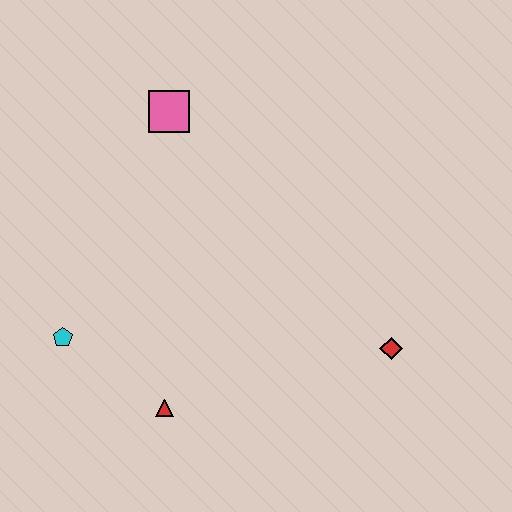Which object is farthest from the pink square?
The red diamond is farthest from the pink square.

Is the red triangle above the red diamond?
No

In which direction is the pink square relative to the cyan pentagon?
The pink square is above the cyan pentagon.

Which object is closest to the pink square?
The cyan pentagon is closest to the pink square.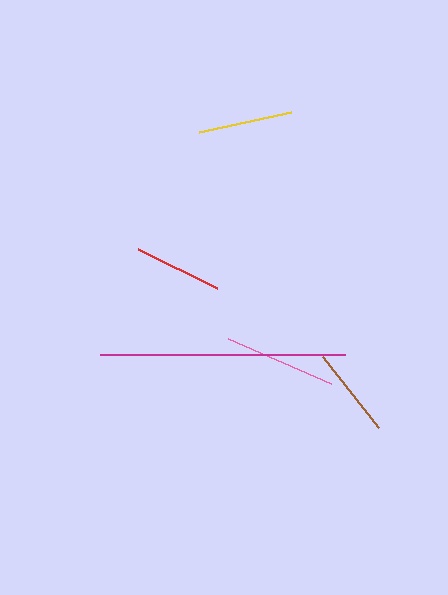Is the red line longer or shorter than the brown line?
The brown line is longer than the red line.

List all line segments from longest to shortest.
From longest to shortest: magenta, pink, yellow, brown, red.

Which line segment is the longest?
The magenta line is the longest at approximately 245 pixels.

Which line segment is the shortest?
The red line is the shortest at approximately 89 pixels.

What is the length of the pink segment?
The pink segment is approximately 112 pixels long.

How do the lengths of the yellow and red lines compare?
The yellow and red lines are approximately the same length.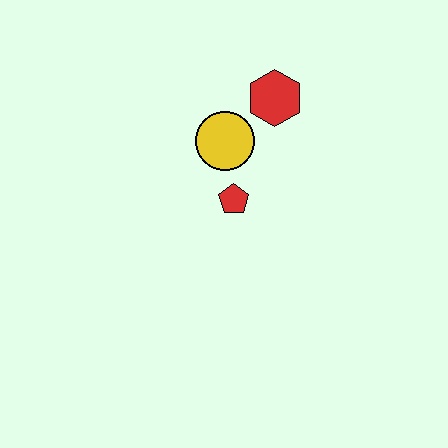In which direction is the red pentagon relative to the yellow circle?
The red pentagon is below the yellow circle.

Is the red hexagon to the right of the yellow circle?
Yes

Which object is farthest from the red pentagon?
The red hexagon is farthest from the red pentagon.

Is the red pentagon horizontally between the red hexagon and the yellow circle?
Yes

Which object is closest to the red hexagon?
The yellow circle is closest to the red hexagon.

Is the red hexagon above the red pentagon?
Yes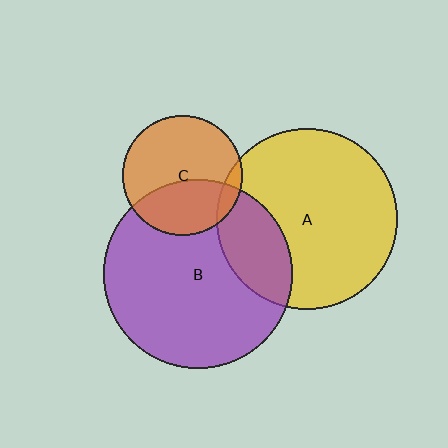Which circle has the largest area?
Circle B (purple).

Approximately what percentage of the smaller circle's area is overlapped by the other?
Approximately 25%.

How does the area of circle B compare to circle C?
Approximately 2.5 times.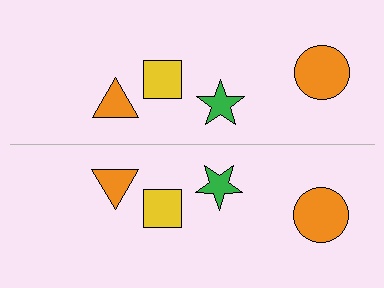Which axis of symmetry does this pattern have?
The pattern has a horizontal axis of symmetry running through the center of the image.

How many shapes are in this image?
There are 8 shapes in this image.